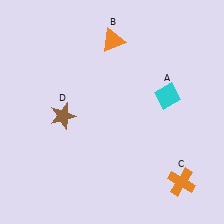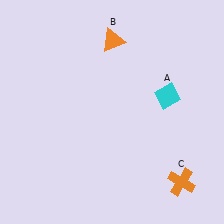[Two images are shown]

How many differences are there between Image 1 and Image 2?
There is 1 difference between the two images.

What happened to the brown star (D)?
The brown star (D) was removed in Image 2. It was in the bottom-left area of Image 1.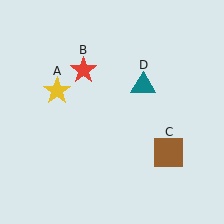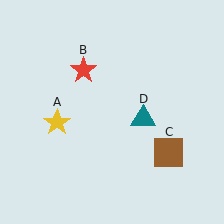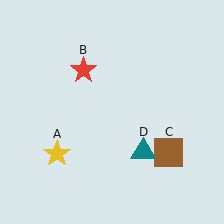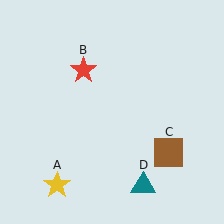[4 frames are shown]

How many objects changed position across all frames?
2 objects changed position: yellow star (object A), teal triangle (object D).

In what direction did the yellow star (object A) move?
The yellow star (object A) moved down.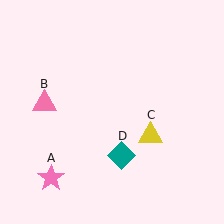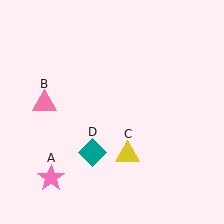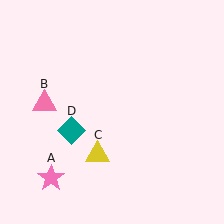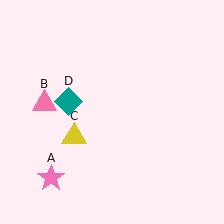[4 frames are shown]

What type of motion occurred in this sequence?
The yellow triangle (object C), teal diamond (object D) rotated clockwise around the center of the scene.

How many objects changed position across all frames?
2 objects changed position: yellow triangle (object C), teal diamond (object D).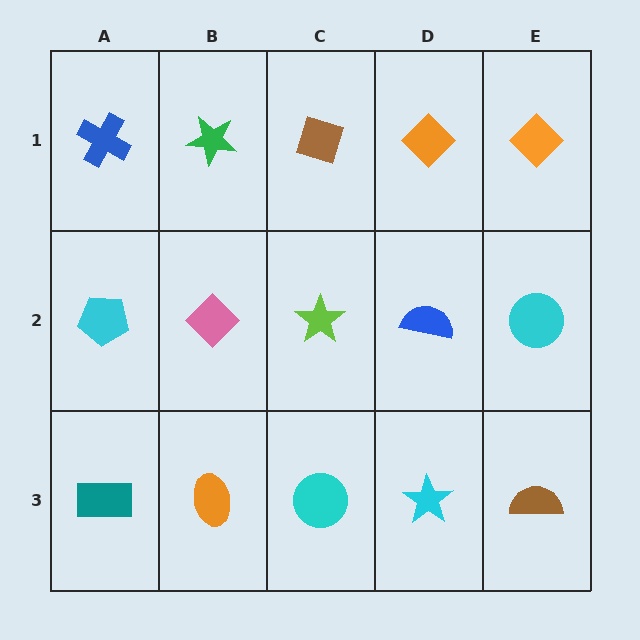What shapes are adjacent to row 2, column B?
A green star (row 1, column B), an orange ellipse (row 3, column B), a cyan pentagon (row 2, column A), a lime star (row 2, column C).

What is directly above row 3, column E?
A cyan circle.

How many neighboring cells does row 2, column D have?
4.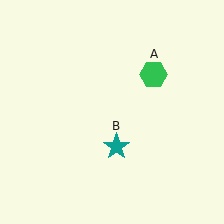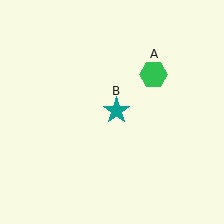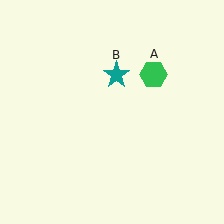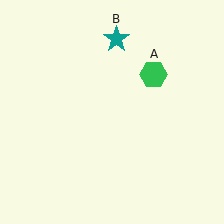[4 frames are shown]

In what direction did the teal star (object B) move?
The teal star (object B) moved up.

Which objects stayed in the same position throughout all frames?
Green hexagon (object A) remained stationary.